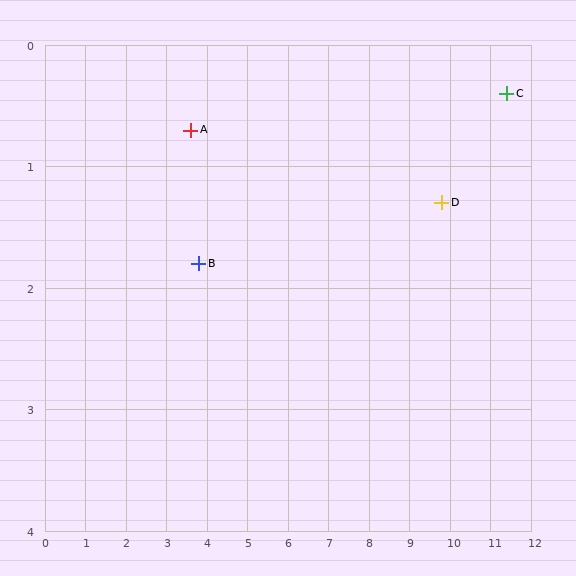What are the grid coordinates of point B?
Point B is at approximately (3.8, 1.8).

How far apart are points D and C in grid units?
Points D and C are about 1.8 grid units apart.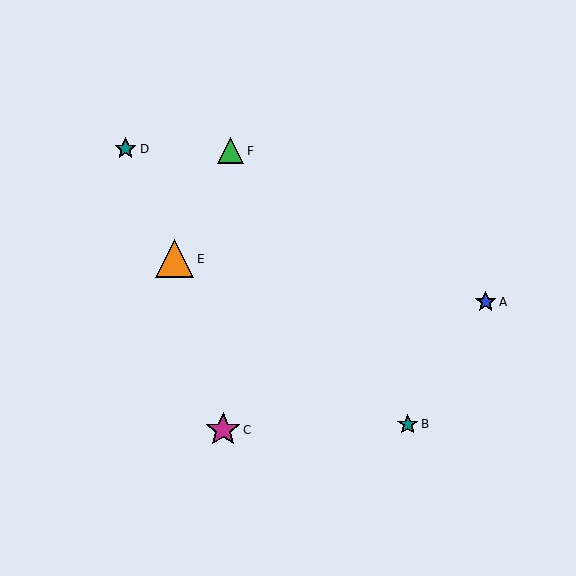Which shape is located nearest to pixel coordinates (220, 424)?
The magenta star (labeled C) at (223, 430) is nearest to that location.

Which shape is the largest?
The orange triangle (labeled E) is the largest.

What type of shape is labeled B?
Shape B is a teal star.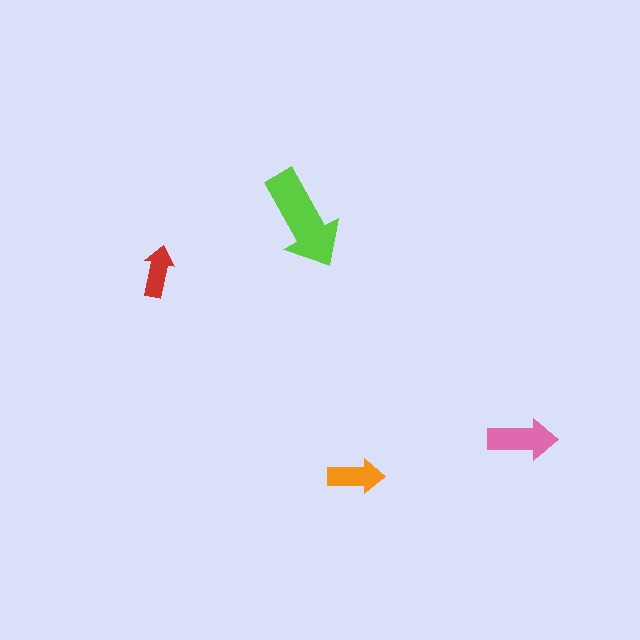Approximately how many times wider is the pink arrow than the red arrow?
About 1.5 times wider.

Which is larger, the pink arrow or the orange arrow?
The pink one.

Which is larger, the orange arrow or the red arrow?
The orange one.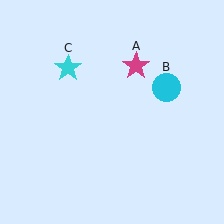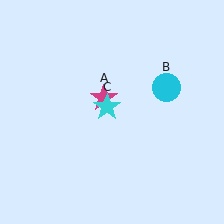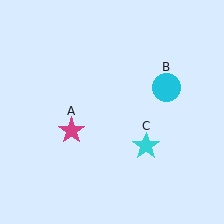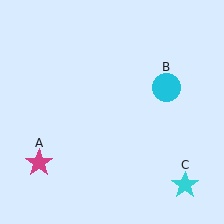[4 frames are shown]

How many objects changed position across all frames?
2 objects changed position: magenta star (object A), cyan star (object C).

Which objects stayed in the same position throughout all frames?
Cyan circle (object B) remained stationary.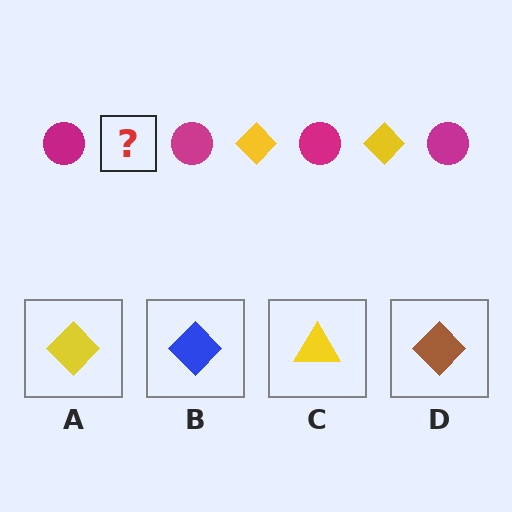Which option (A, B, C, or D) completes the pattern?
A.